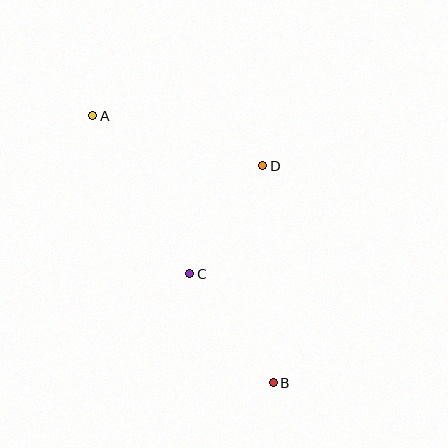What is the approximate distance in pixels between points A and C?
The distance between A and C is approximately 186 pixels.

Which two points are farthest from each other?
Points A and B are farthest from each other.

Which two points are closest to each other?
Points C and D are closest to each other.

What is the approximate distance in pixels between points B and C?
The distance between B and C is approximately 137 pixels.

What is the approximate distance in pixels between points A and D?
The distance between A and D is approximately 177 pixels.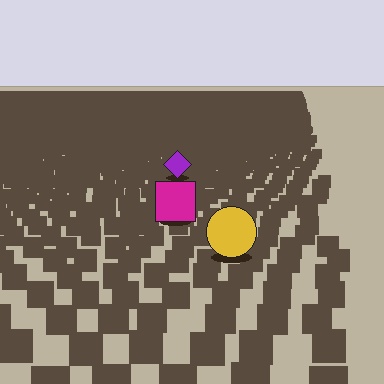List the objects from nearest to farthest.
From nearest to farthest: the yellow circle, the magenta square, the purple diamond.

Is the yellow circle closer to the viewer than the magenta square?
Yes. The yellow circle is closer — you can tell from the texture gradient: the ground texture is coarser near it.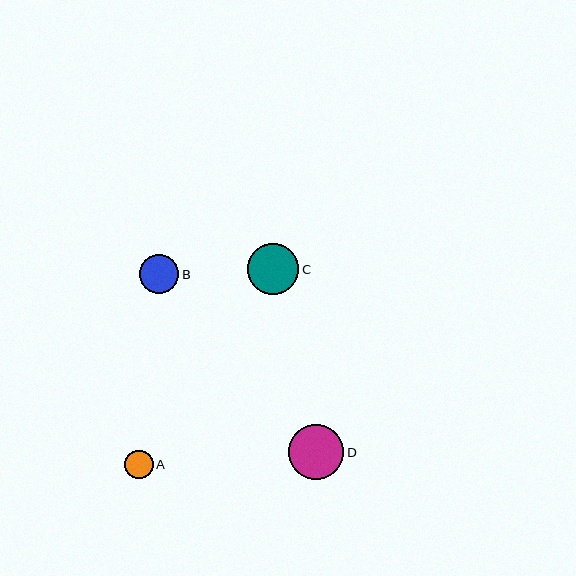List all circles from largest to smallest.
From largest to smallest: D, C, B, A.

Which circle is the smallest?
Circle A is the smallest with a size of approximately 28 pixels.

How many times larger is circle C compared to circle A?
Circle C is approximately 1.8 times the size of circle A.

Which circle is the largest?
Circle D is the largest with a size of approximately 55 pixels.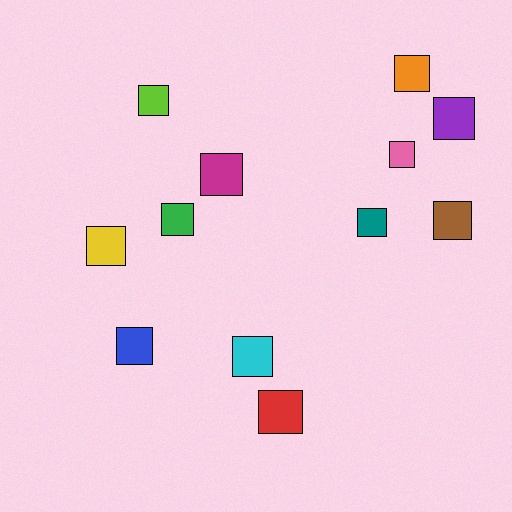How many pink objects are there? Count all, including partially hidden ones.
There is 1 pink object.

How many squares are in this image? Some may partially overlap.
There are 12 squares.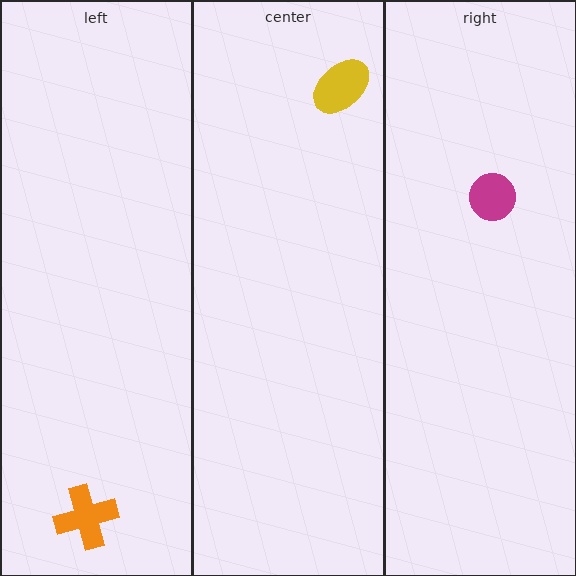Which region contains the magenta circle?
The right region.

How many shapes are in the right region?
1.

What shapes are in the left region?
The orange cross.